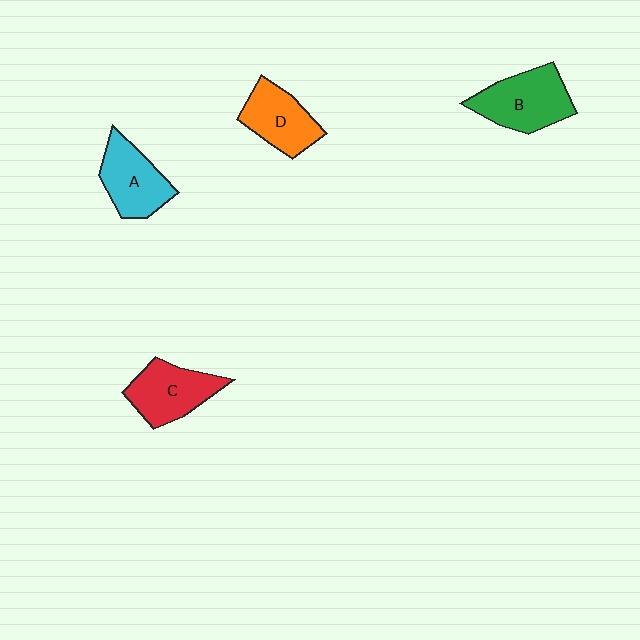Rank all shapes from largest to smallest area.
From largest to smallest: B (green), C (red), A (cyan), D (orange).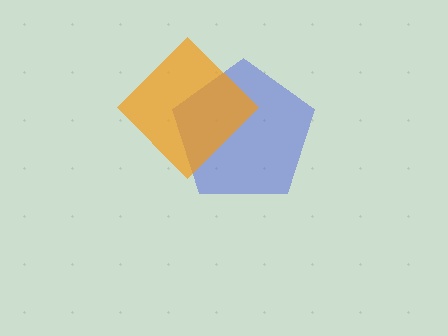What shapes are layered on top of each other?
The layered shapes are: a blue pentagon, an orange diamond.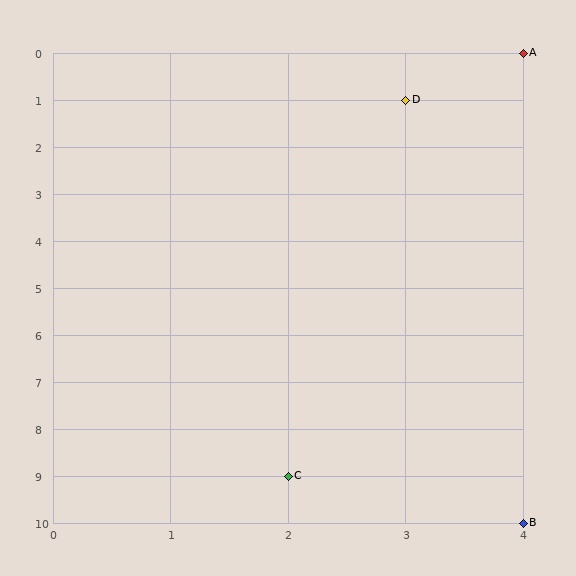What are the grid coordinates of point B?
Point B is at grid coordinates (4, 10).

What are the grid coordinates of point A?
Point A is at grid coordinates (4, 0).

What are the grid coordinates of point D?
Point D is at grid coordinates (3, 1).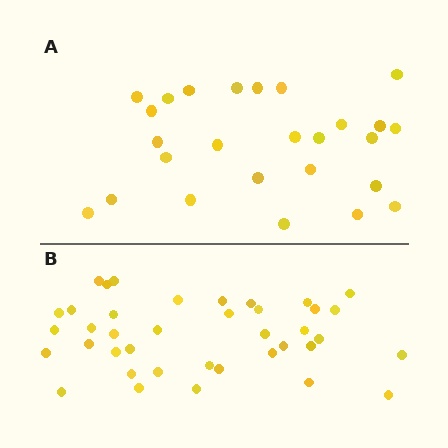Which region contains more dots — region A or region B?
Region B (the bottom region) has more dots.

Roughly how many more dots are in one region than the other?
Region B has approximately 15 more dots than region A.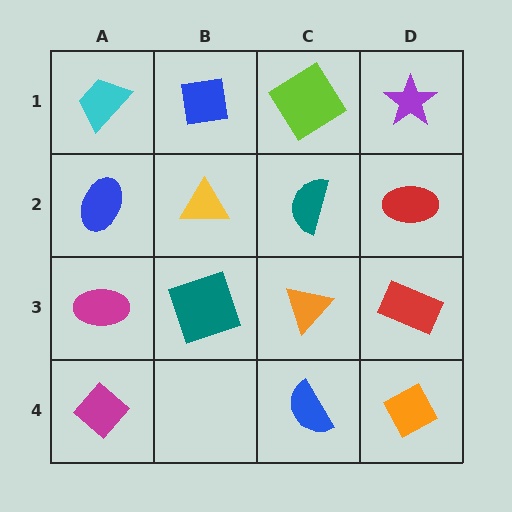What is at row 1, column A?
A cyan trapezoid.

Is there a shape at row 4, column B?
No, that cell is empty.